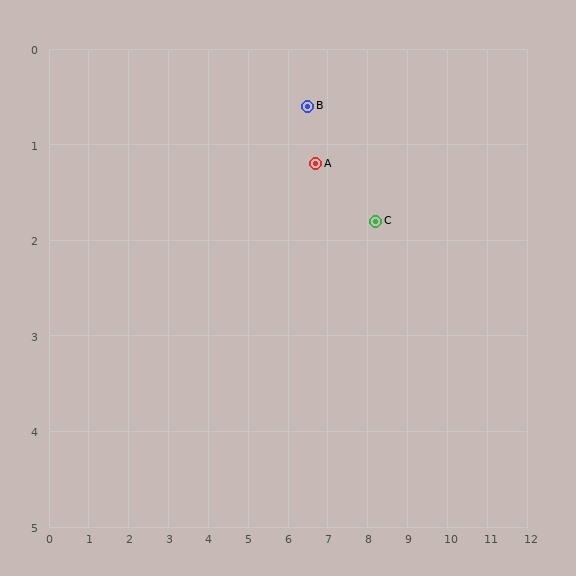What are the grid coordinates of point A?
Point A is at approximately (6.7, 1.2).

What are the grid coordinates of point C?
Point C is at approximately (8.2, 1.8).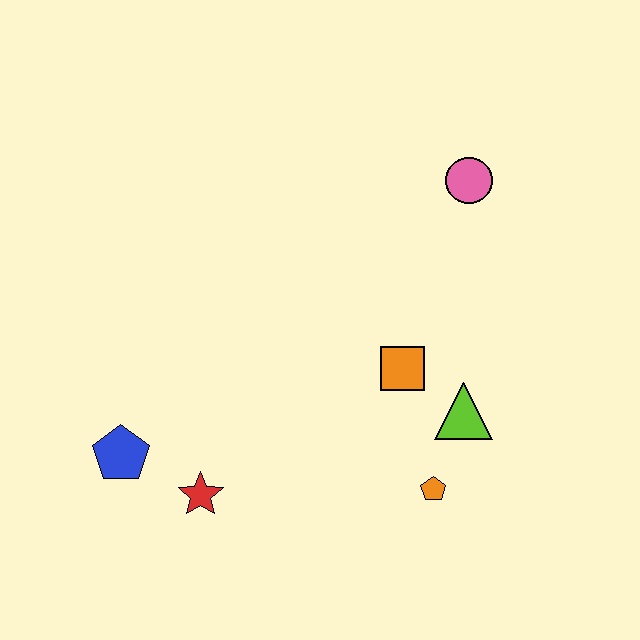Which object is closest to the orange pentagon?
The lime triangle is closest to the orange pentagon.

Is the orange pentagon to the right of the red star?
Yes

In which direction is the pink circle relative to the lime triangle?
The pink circle is above the lime triangle.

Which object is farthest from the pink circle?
The blue pentagon is farthest from the pink circle.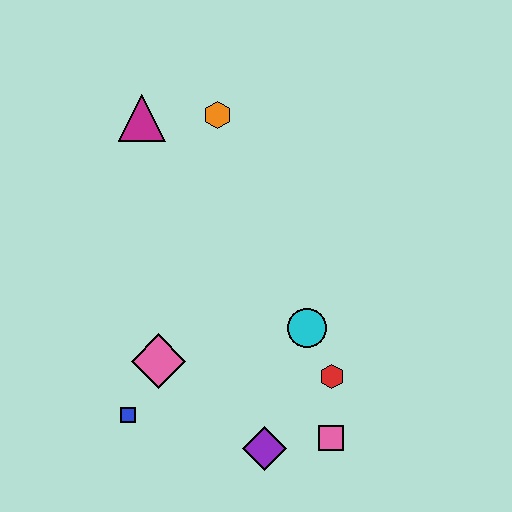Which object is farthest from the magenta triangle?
The pink square is farthest from the magenta triangle.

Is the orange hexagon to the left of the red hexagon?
Yes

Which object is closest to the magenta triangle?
The orange hexagon is closest to the magenta triangle.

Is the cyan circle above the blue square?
Yes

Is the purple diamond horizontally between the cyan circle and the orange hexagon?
Yes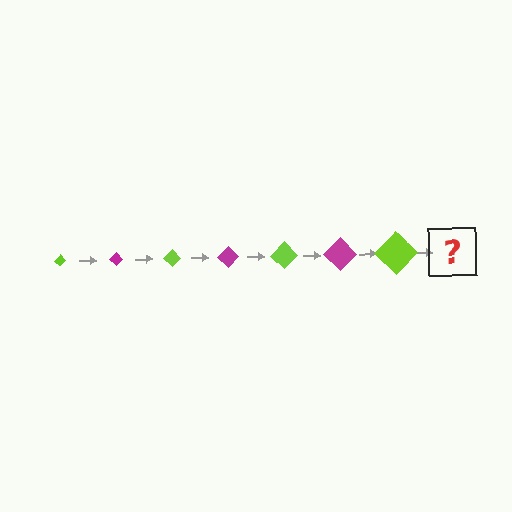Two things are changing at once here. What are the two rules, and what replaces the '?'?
The two rules are that the diamond grows larger each step and the color cycles through lime and magenta. The '?' should be a magenta diamond, larger than the previous one.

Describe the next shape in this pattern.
It should be a magenta diamond, larger than the previous one.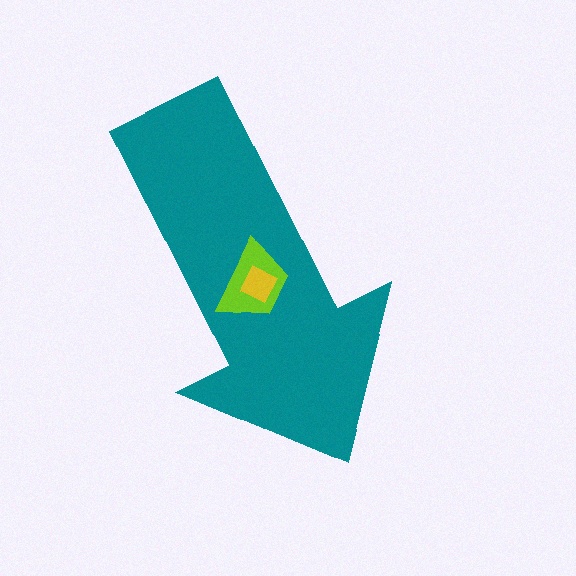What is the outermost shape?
The teal arrow.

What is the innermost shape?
The yellow diamond.